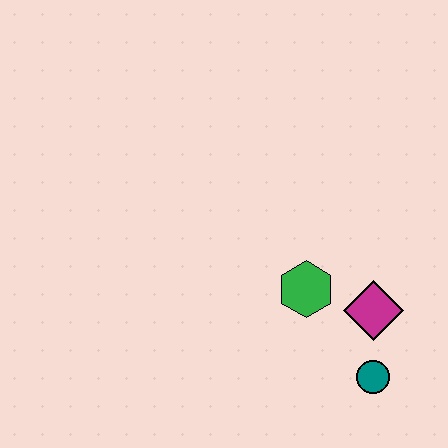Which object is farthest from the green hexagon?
The teal circle is farthest from the green hexagon.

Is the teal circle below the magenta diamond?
Yes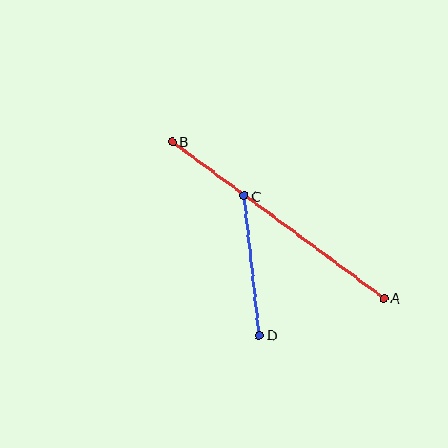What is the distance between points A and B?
The distance is approximately 264 pixels.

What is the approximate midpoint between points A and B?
The midpoint is at approximately (278, 220) pixels.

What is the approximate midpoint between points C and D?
The midpoint is at approximately (252, 266) pixels.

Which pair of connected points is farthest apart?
Points A and B are farthest apart.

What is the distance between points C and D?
The distance is approximately 140 pixels.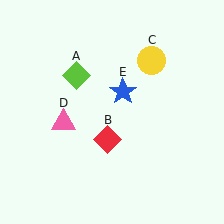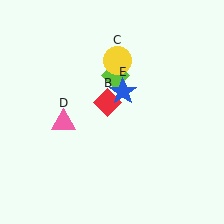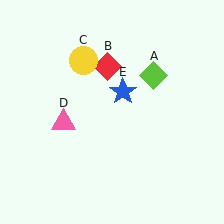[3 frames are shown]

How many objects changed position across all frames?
3 objects changed position: lime diamond (object A), red diamond (object B), yellow circle (object C).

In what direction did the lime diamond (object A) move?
The lime diamond (object A) moved right.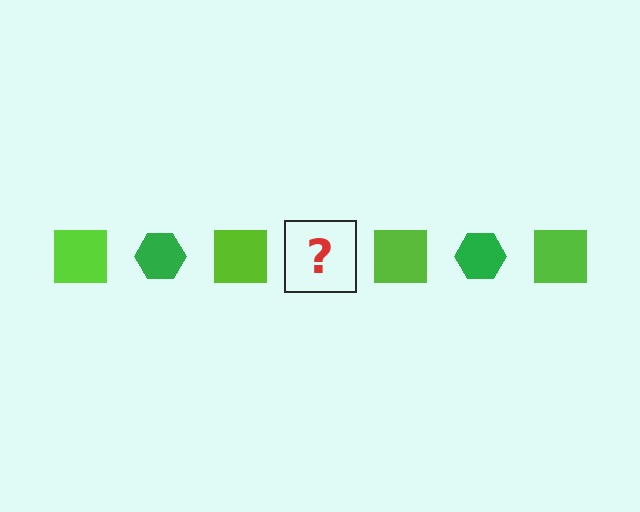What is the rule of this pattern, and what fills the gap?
The rule is that the pattern alternates between lime square and green hexagon. The gap should be filled with a green hexagon.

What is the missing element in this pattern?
The missing element is a green hexagon.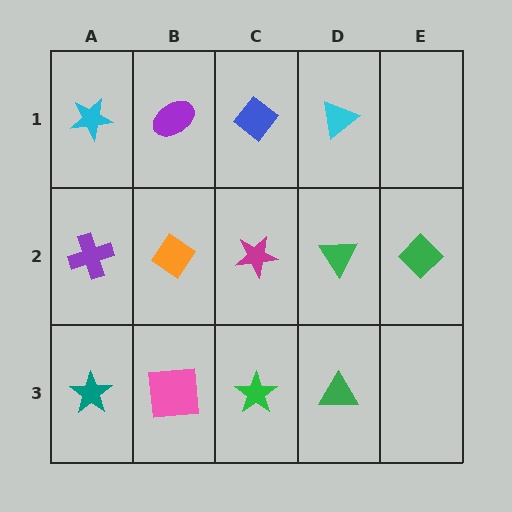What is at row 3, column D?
A green triangle.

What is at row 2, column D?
A green triangle.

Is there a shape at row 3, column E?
No, that cell is empty.